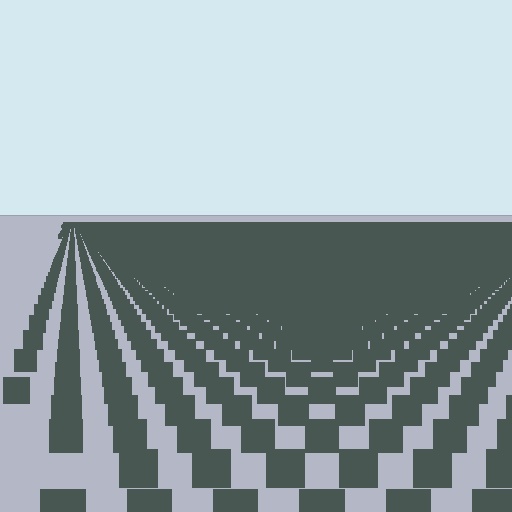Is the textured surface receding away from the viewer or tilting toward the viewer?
The surface is receding away from the viewer. Texture elements get smaller and denser toward the top.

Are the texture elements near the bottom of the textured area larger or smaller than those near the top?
Larger. Near the bottom, elements are closer to the viewer and appear at a bigger on-screen size.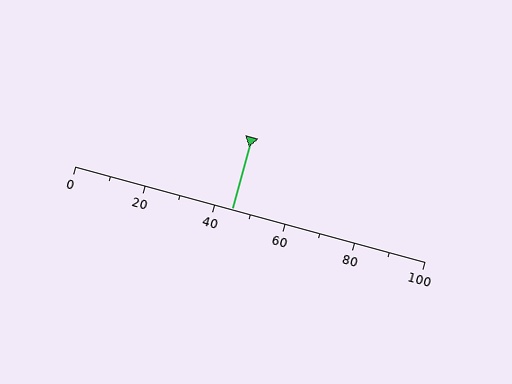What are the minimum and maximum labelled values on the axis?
The axis runs from 0 to 100.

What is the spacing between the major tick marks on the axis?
The major ticks are spaced 20 apart.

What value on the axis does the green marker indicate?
The marker indicates approximately 45.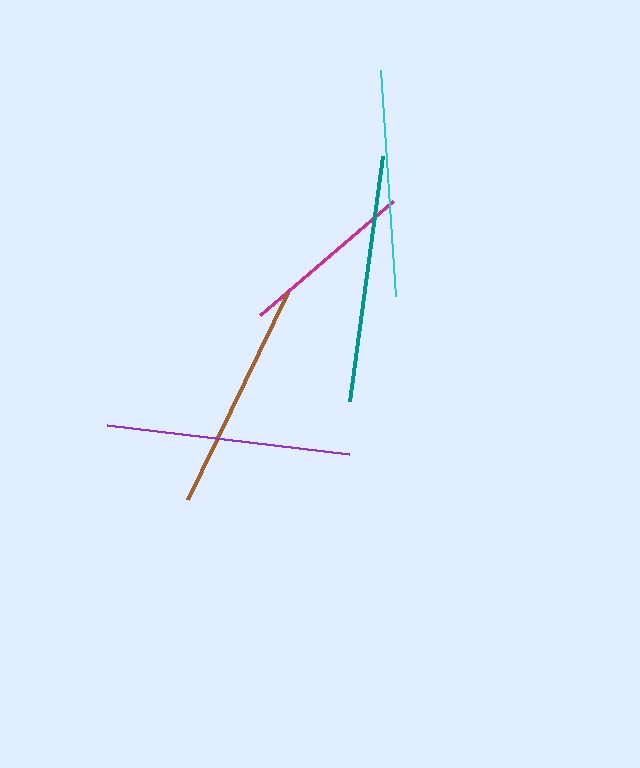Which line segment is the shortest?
The magenta line is the shortest at approximately 176 pixels.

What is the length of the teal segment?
The teal segment is approximately 247 pixels long.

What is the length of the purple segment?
The purple segment is approximately 243 pixels long.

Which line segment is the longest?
The teal line is the longest at approximately 247 pixels.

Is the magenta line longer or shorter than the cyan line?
The cyan line is longer than the magenta line.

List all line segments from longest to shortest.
From longest to shortest: teal, purple, brown, cyan, magenta.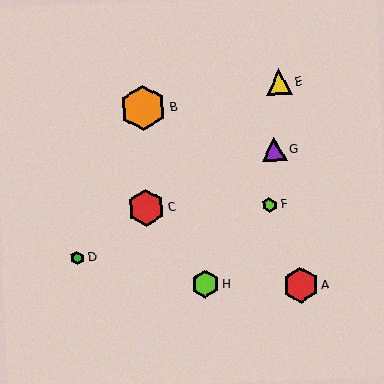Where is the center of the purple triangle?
The center of the purple triangle is at (274, 149).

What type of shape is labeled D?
Shape D is a green hexagon.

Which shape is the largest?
The orange hexagon (labeled B) is the largest.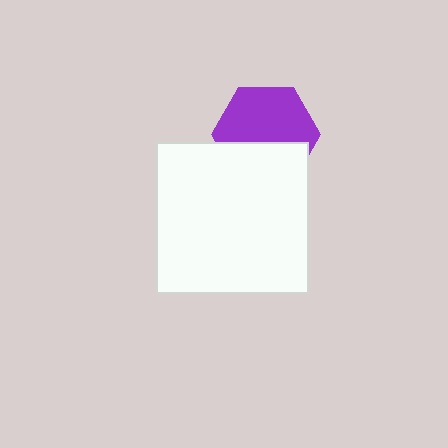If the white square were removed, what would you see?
You would see the complete purple hexagon.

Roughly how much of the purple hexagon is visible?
About half of it is visible (roughly 60%).